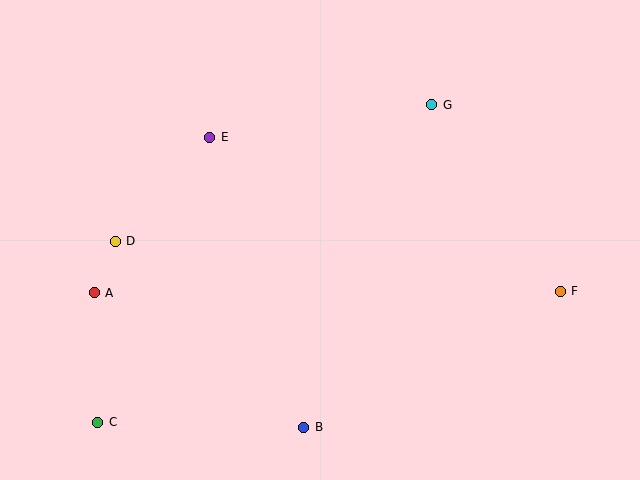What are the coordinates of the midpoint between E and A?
The midpoint between E and A is at (152, 215).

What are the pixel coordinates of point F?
Point F is at (560, 291).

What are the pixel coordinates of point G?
Point G is at (432, 105).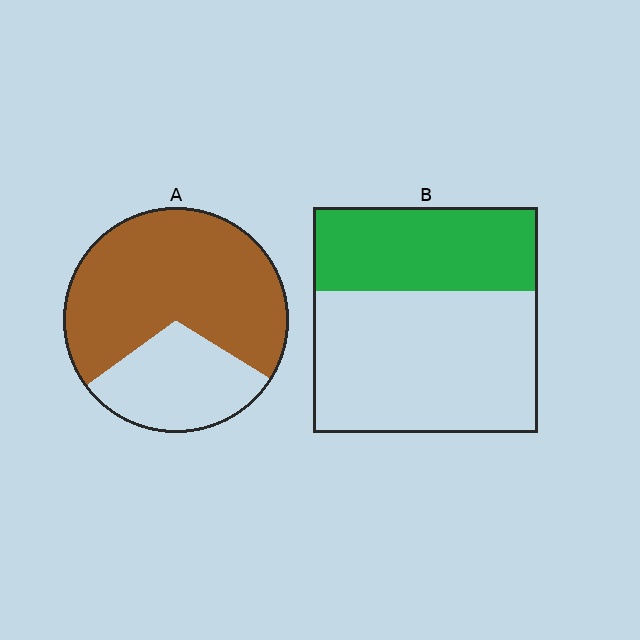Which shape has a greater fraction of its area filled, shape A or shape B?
Shape A.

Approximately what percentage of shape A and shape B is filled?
A is approximately 70% and B is approximately 35%.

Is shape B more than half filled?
No.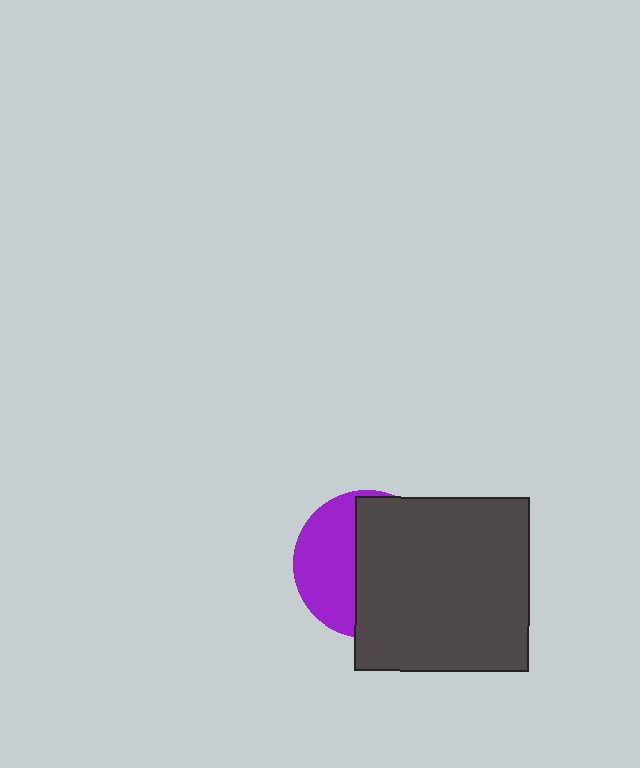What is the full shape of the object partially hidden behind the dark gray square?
The partially hidden object is a purple circle.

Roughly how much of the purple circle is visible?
A small part of it is visible (roughly 40%).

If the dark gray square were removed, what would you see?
You would see the complete purple circle.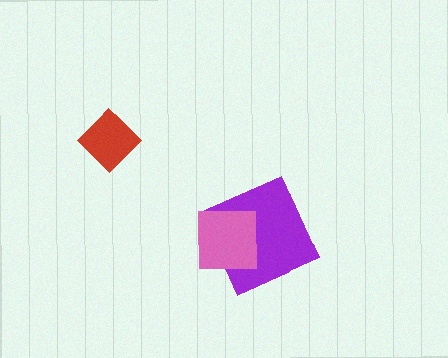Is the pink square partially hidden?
No, no other shape covers it.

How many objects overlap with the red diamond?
0 objects overlap with the red diamond.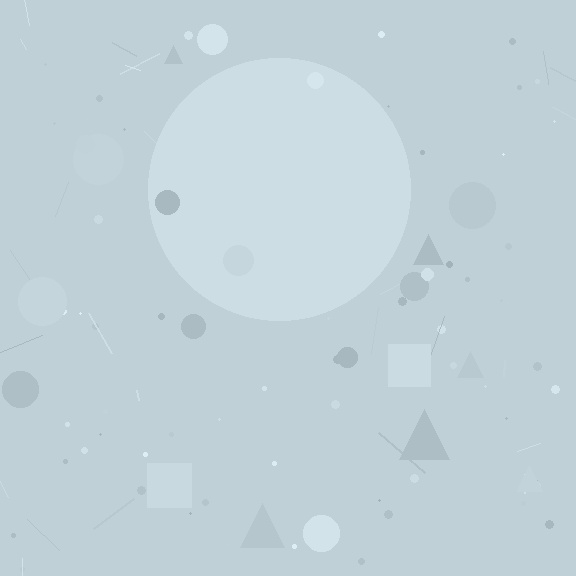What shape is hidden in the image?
A circle is hidden in the image.